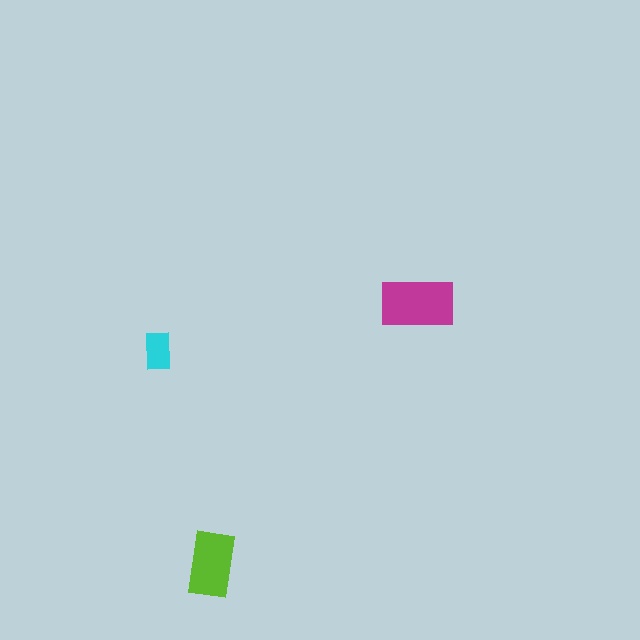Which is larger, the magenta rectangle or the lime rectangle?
The magenta one.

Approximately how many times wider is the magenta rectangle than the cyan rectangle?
About 2 times wider.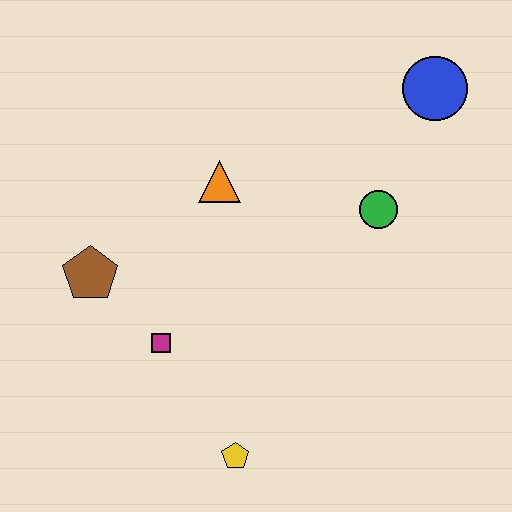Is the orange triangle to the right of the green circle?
No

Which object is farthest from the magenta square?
The blue circle is farthest from the magenta square.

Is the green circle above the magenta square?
Yes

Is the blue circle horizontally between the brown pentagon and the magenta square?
No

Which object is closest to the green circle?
The blue circle is closest to the green circle.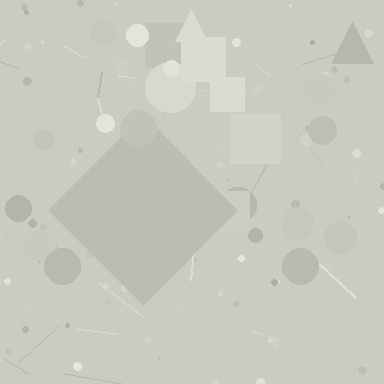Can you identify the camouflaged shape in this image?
The camouflaged shape is a diamond.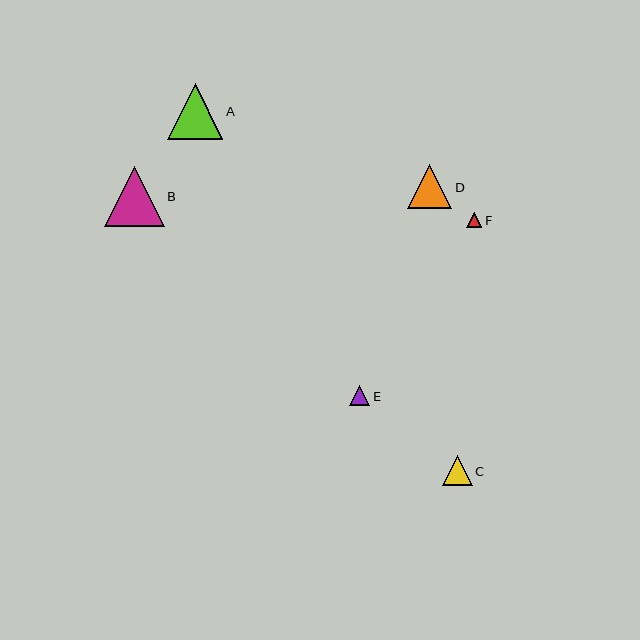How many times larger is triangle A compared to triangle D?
Triangle A is approximately 1.3 times the size of triangle D.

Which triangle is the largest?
Triangle B is the largest with a size of approximately 60 pixels.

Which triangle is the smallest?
Triangle F is the smallest with a size of approximately 15 pixels.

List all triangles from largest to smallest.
From largest to smallest: B, A, D, C, E, F.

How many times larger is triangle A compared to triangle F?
Triangle A is approximately 3.7 times the size of triangle F.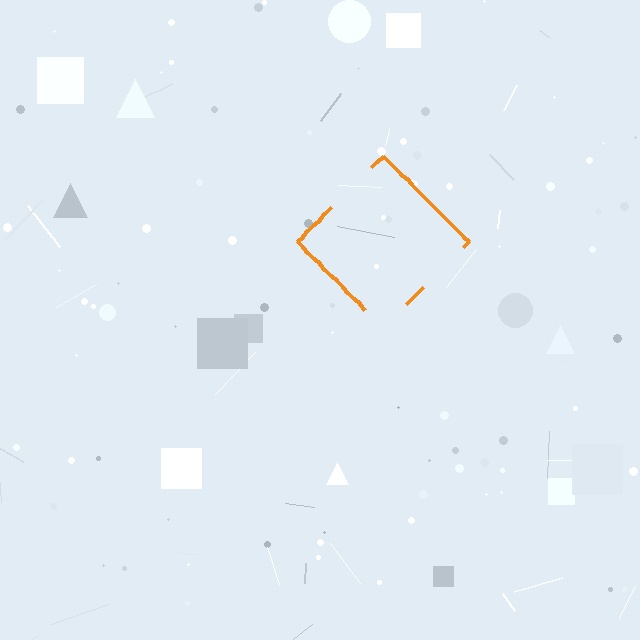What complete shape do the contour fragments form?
The contour fragments form a diamond.